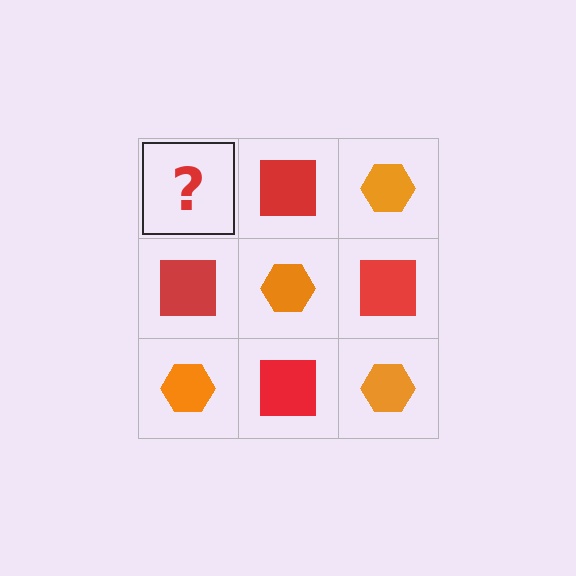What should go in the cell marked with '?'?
The missing cell should contain an orange hexagon.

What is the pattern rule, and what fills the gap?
The rule is that it alternates orange hexagon and red square in a checkerboard pattern. The gap should be filled with an orange hexagon.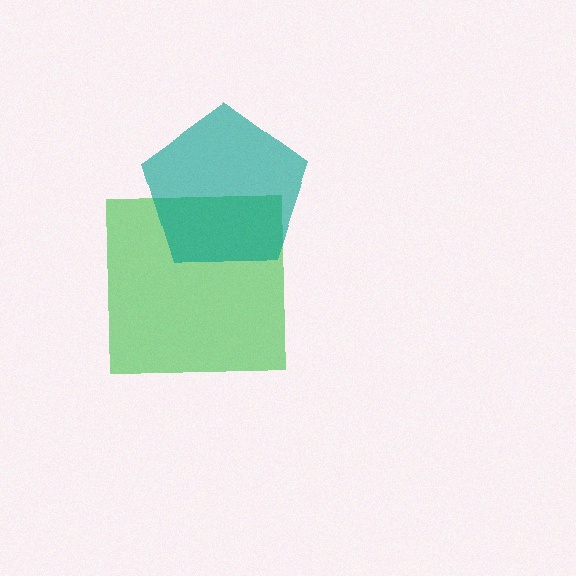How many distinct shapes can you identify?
There are 2 distinct shapes: a green square, a teal pentagon.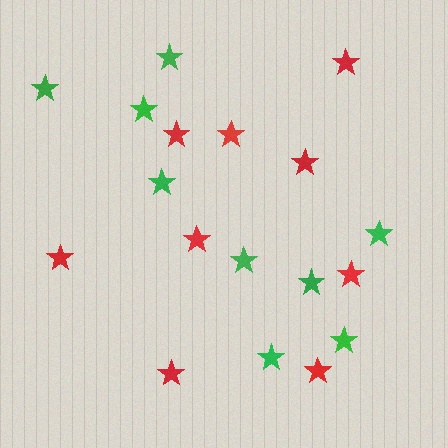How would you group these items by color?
There are 2 groups: one group of green stars (9) and one group of red stars (9).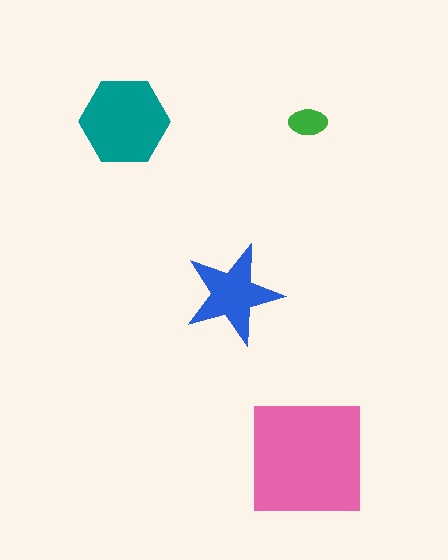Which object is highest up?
The teal hexagon is topmost.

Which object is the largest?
The pink square.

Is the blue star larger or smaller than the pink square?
Smaller.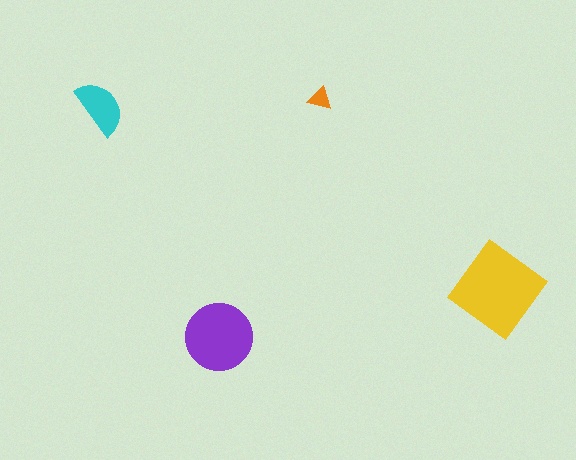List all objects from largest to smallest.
The yellow diamond, the purple circle, the cyan semicircle, the orange triangle.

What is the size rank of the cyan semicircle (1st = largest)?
3rd.